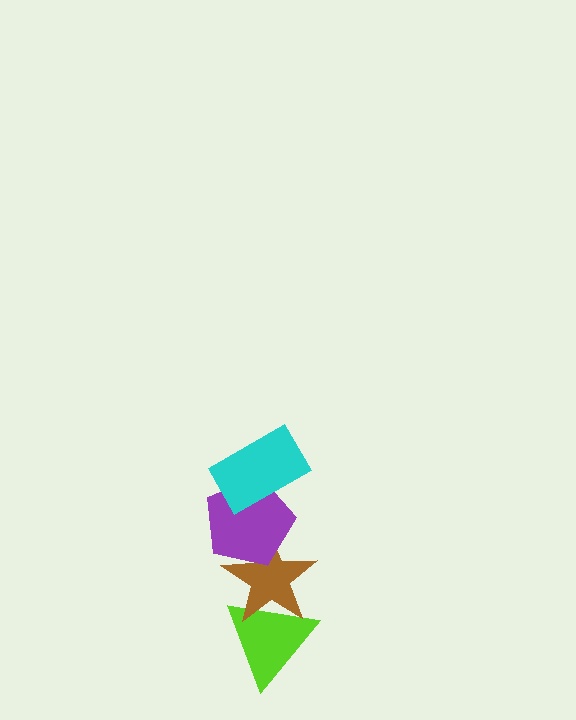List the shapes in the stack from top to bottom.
From top to bottom: the cyan rectangle, the purple pentagon, the brown star, the lime triangle.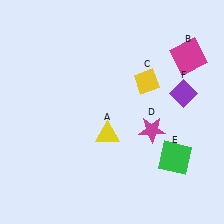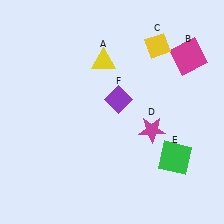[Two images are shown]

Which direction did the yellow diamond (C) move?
The yellow diamond (C) moved up.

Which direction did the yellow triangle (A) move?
The yellow triangle (A) moved up.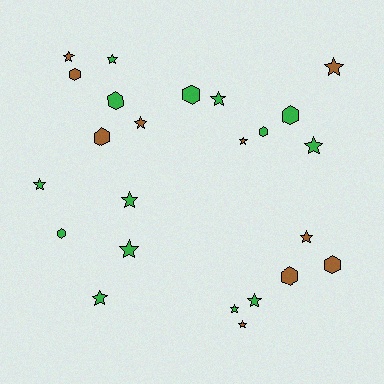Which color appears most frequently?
Green, with 14 objects.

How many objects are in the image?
There are 24 objects.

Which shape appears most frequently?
Star, with 15 objects.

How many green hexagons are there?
There are 5 green hexagons.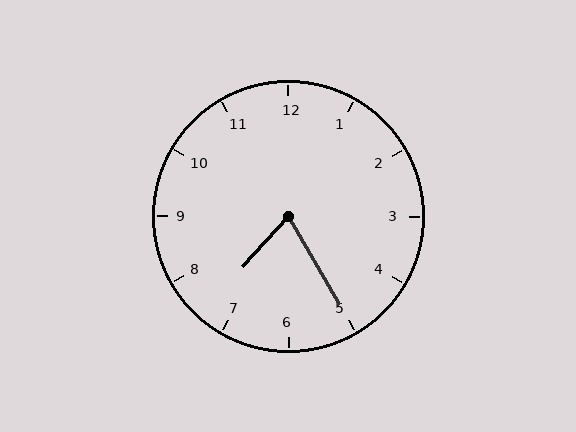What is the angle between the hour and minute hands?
Approximately 72 degrees.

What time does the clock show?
7:25.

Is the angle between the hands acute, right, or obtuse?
It is acute.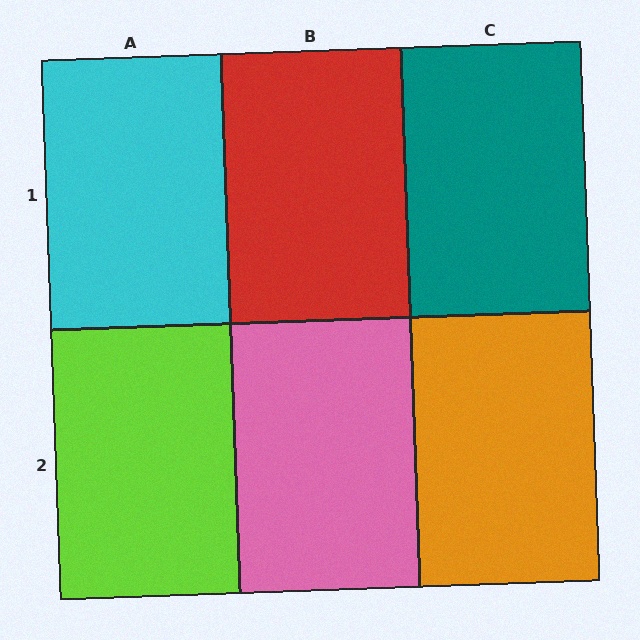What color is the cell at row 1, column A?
Cyan.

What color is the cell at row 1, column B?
Red.